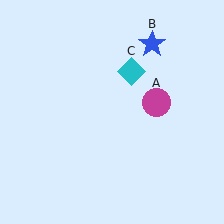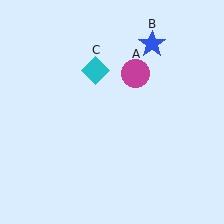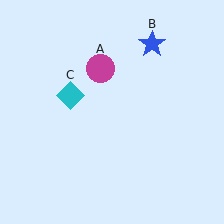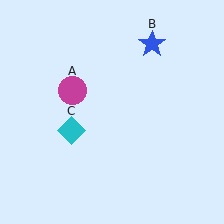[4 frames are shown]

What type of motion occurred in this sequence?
The magenta circle (object A), cyan diamond (object C) rotated counterclockwise around the center of the scene.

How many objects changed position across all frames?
2 objects changed position: magenta circle (object A), cyan diamond (object C).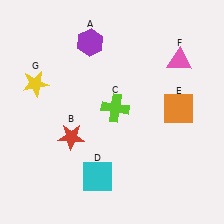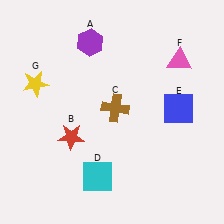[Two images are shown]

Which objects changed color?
C changed from lime to brown. E changed from orange to blue.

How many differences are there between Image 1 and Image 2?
There are 2 differences between the two images.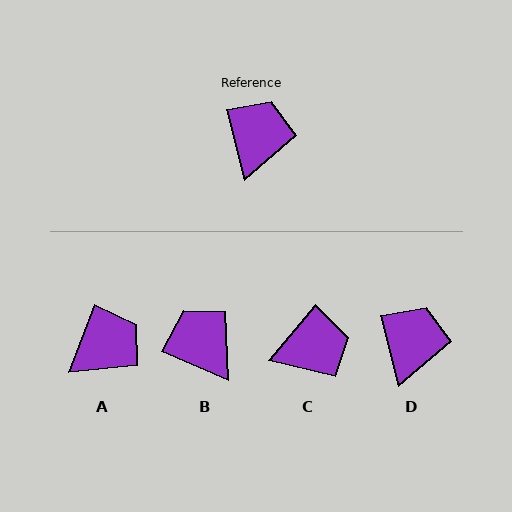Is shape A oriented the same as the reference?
No, it is off by about 35 degrees.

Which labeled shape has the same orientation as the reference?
D.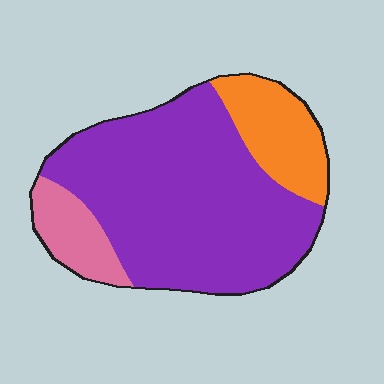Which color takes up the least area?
Pink, at roughly 10%.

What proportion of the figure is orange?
Orange covers 17% of the figure.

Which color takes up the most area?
Purple, at roughly 70%.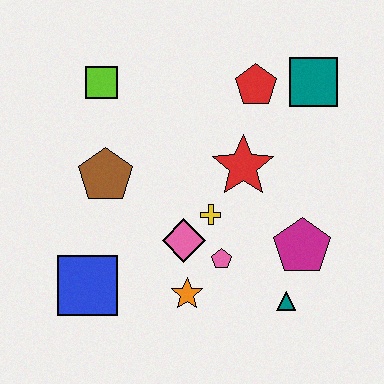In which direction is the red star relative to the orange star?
The red star is above the orange star.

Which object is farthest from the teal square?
The blue square is farthest from the teal square.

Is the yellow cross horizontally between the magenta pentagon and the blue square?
Yes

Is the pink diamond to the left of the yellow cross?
Yes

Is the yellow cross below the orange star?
No